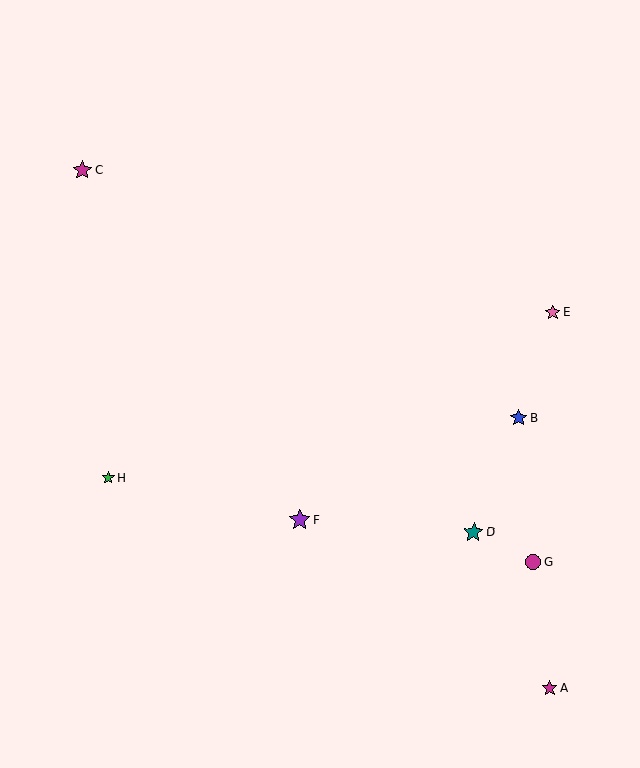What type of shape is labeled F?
Shape F is a purple star.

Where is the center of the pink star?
The center of the pink star is at (553, 312).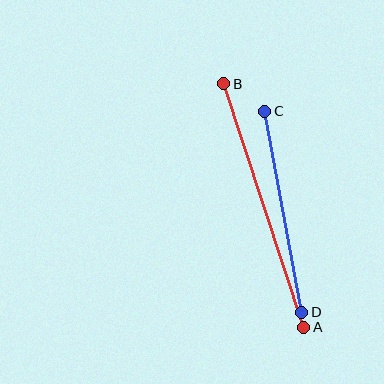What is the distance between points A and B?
The distance is approximately 257 pixels.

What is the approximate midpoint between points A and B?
The midpoint is at approximately (264, 206) pixels.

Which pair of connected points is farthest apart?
Points A and B are farthest apart.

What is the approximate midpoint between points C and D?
The midpoint is at approximately (283, 212) pixels.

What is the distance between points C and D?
The distance is approximately 204 pixels.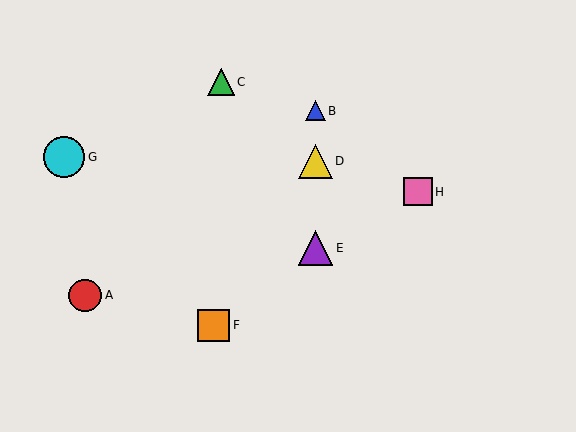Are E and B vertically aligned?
Yes, both are at x≈315.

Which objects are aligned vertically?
Objects B, D, E are aligned vertically.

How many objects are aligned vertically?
3 objects (B, D, E) are aligned vertically.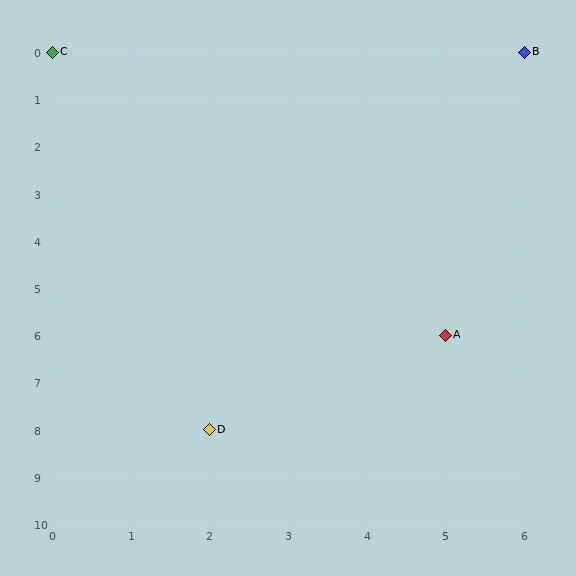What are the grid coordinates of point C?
Point C is at grid coordinates (0, 0).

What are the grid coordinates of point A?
Point A is at grid coordinates (5, 6).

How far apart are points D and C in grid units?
Points D and C are 2 columns and 8 rows apart (about 8.2 grid units diagonally).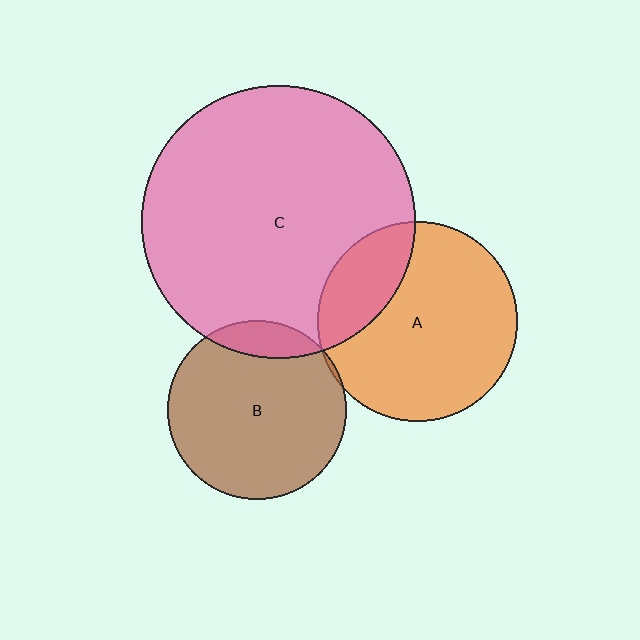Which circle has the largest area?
Circle C (pink).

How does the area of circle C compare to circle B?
Approximately 2.3 times.